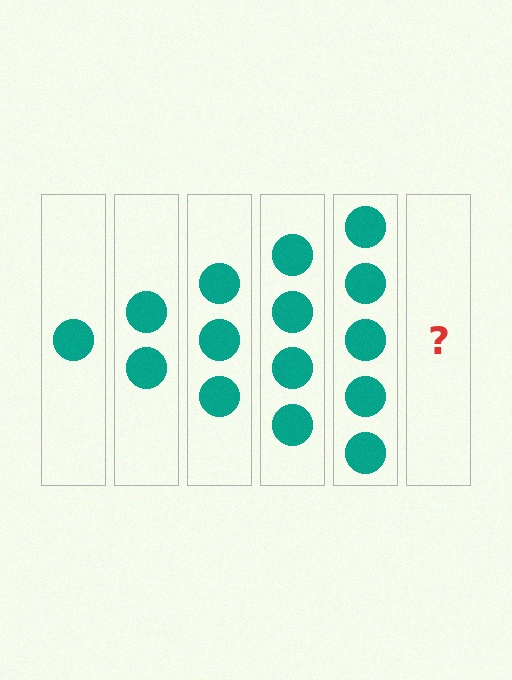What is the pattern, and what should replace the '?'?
The pattern is that each step adds one more circle. The '?' should be 6 circles.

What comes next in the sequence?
The next element should be 6 circles.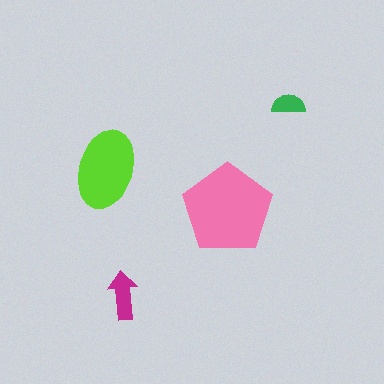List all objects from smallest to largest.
The green semicircle, the magenta arrow, the lime ellipse, the pink pentagon.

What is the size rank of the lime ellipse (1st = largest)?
2nd.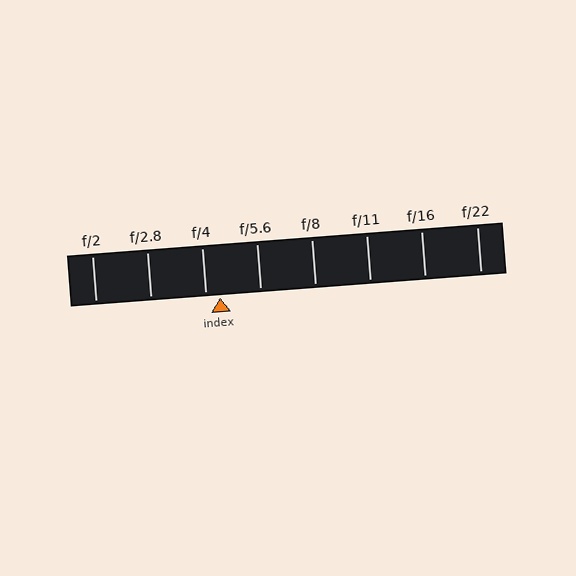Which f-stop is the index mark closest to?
The index mark is closest to f/4.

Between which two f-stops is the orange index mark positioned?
The index mark is between f/4 and f/5.6.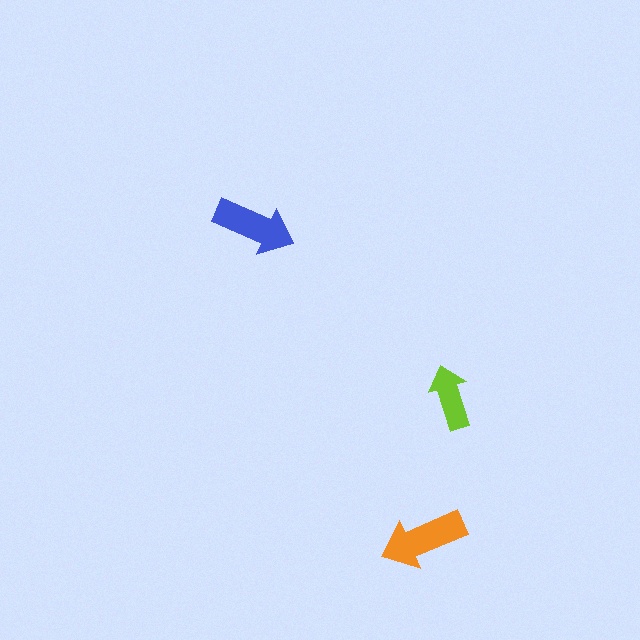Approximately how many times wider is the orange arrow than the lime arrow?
About 1.5 times wider.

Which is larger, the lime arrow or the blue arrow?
The blue one.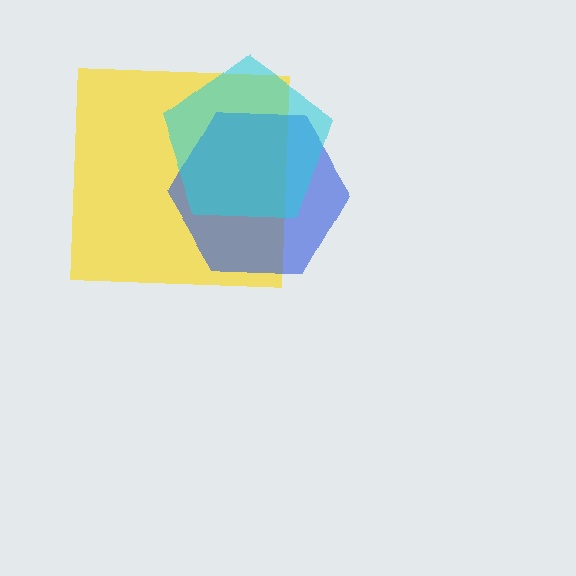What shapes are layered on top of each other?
The layered shapes are: a yellow square, a blue hexagon, a cyan pentagon.